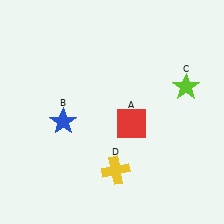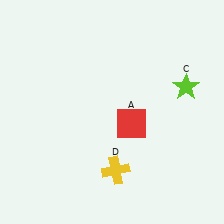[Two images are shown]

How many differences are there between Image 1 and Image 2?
There is 1 difference between the two images.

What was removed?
The blue star (B) was removed in Image 2.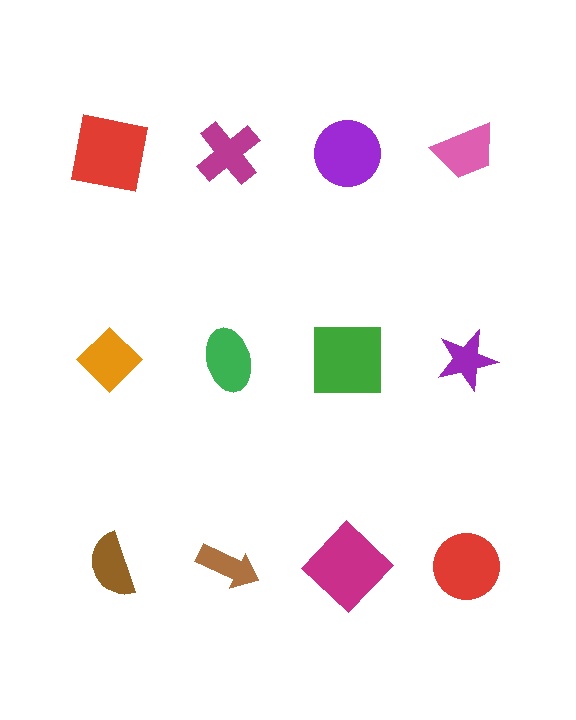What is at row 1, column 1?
A red square.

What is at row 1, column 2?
A magenta cross.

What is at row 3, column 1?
A brown semicircle.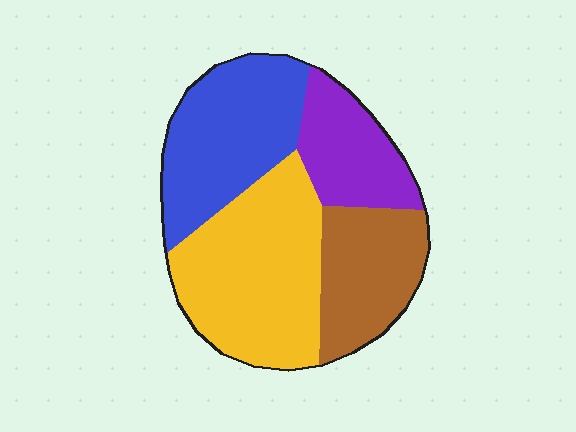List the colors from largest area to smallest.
From largest to smallest: yellow, blue, brown, purple.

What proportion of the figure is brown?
Brown takes up about one fifth (1/5) of the figure.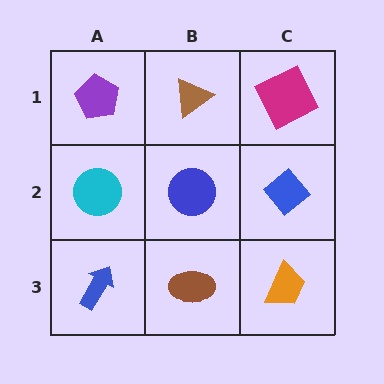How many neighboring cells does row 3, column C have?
2.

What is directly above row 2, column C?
A magenta square.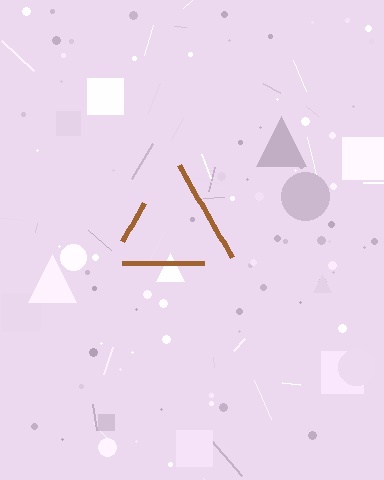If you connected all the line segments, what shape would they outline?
They would outline a triangle.